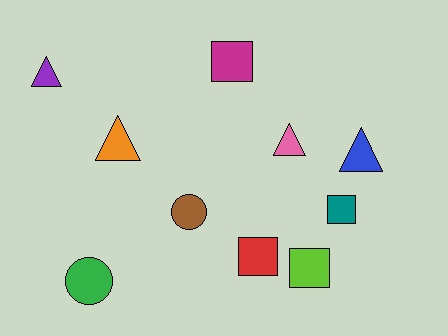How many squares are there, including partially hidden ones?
There are 4 squares.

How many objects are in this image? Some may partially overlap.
There are 10 objects.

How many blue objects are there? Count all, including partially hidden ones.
There is 1 blue object.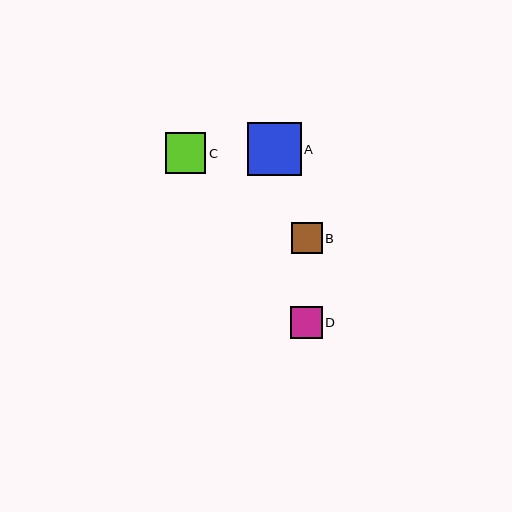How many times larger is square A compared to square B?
Square A is approximately 1.7 times the size of square B.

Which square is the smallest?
Square B is the smallest with a size of approximately 31 pixels.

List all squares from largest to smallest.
From largest to smallest: A, C, D, B.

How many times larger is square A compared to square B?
Square A is approximately 1.7 times the size of square B.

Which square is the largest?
Square A is the largest with a size of approximately 54 pixels.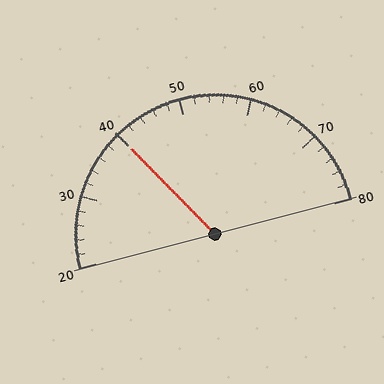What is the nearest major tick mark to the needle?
The nearest major tick mark is 40.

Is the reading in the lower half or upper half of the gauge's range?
The reading is in the lower half of the range (20 to 80).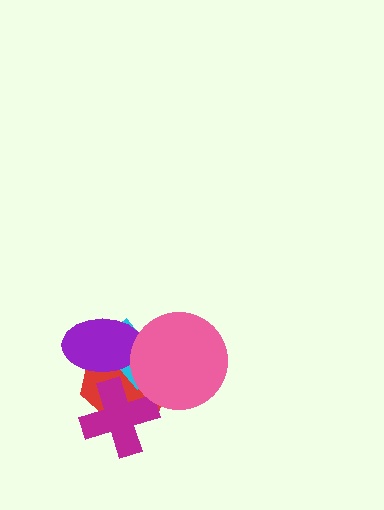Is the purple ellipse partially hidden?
Yes, it is partially covered by another shape.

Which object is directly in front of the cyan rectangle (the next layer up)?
The purple ellipse is directly in front of the cyan rectangle.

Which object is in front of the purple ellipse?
The pink circle is in front of the purple ellipse.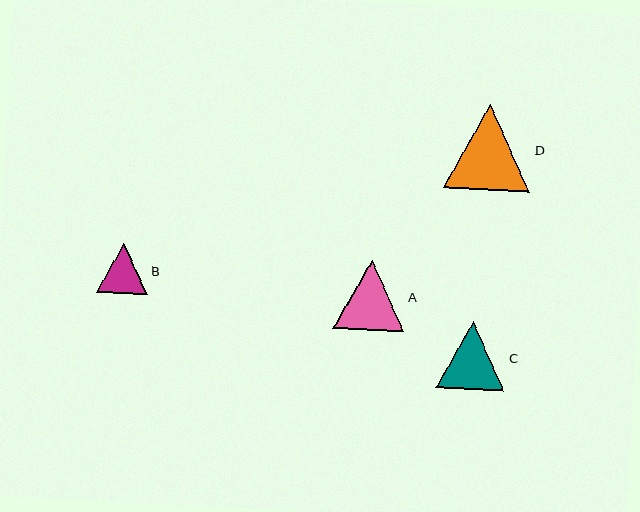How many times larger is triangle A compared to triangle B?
Triangle A is approximately 1.4 times the size of triangle B.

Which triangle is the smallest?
Triangle B is the smallest with a size of approximately 50 pixels.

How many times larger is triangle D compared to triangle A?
Triangle D is approximately 1.2 times the size of triangle A.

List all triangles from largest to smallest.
From largest to smallest: D, A, C, B.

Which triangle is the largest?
Triangle D is the largest with a size of approximately 86 pixels.